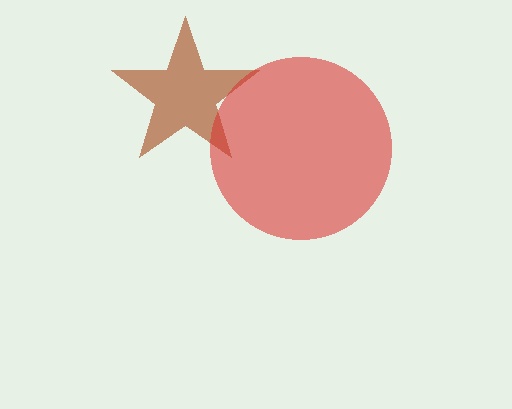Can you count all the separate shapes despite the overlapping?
Yes, there are 2 separate shapes.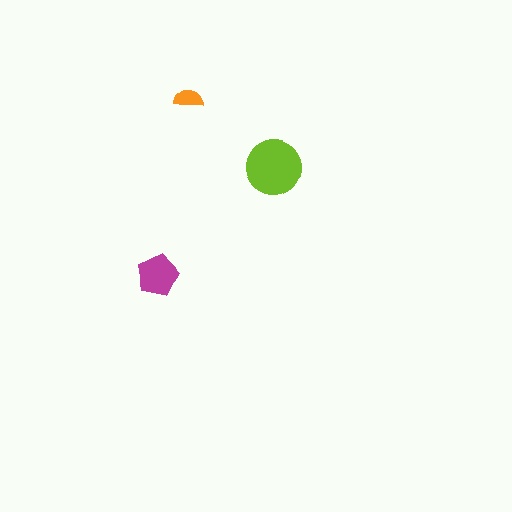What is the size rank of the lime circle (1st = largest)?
1st.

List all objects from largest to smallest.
The lime circle, the magenta pentagon, the orange semicircle.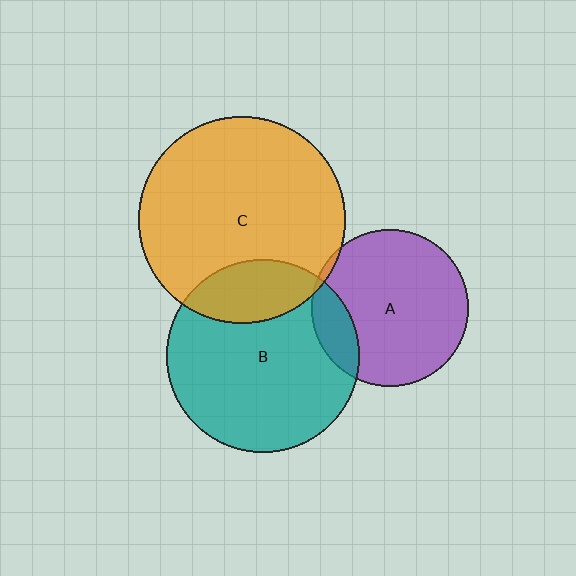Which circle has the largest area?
Circle C (orange).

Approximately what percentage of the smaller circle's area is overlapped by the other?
Approximately 5%.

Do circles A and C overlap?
Yes.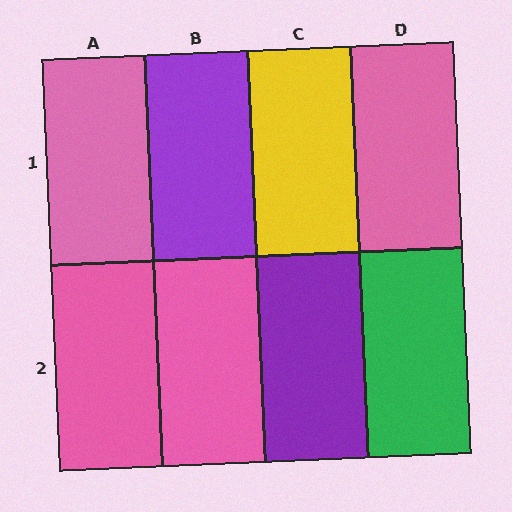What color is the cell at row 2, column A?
Pink.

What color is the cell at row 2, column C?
Purple.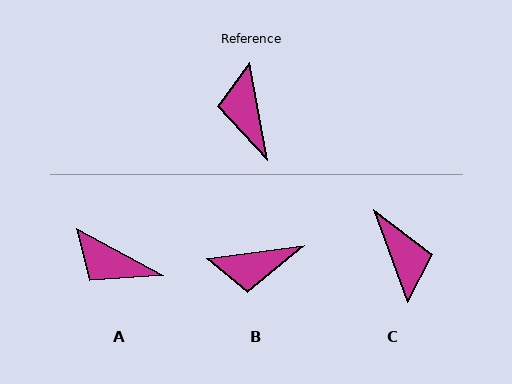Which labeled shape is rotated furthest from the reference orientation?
C, about 171 degrees away.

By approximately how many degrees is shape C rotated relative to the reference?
Approximately 171 degrees clockwise.